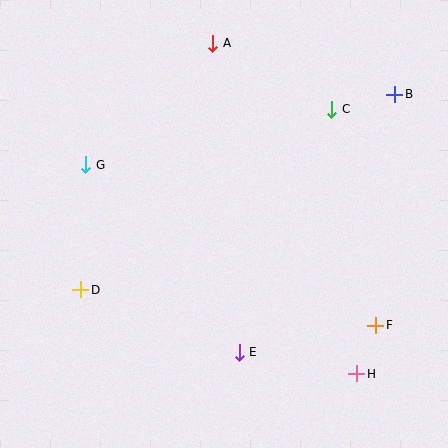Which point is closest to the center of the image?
Point E at (239, 352) is closest to the center.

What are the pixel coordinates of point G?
Point G is at (86, 165).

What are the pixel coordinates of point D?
Point D is at (81, 290).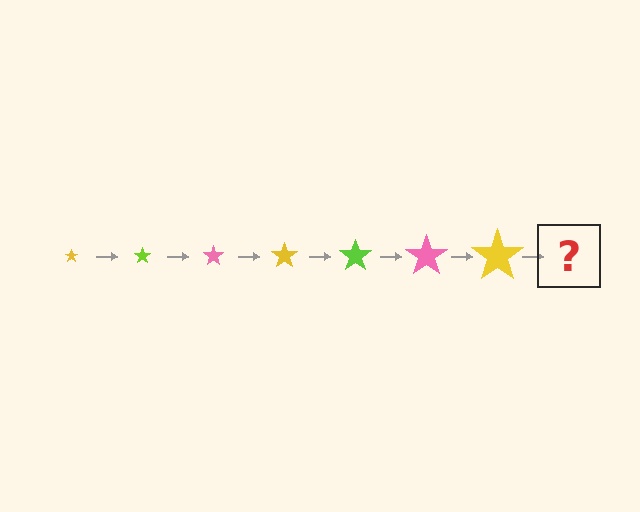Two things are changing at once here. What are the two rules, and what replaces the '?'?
The two rules are that the star grows larger each step and the color cycles through yellow, lime, and pink. The '?' should be a lime star, larger than the previous one.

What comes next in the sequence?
The next element should be a lime star, larger than the previous one.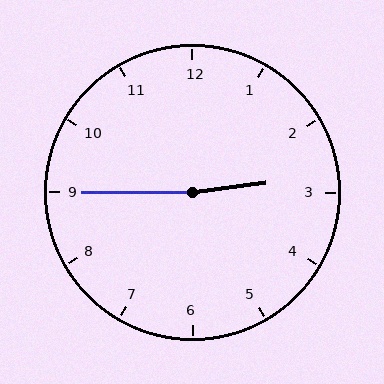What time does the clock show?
2:45.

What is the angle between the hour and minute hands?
Approximately 172 degrees.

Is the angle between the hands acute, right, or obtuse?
It is obtuse.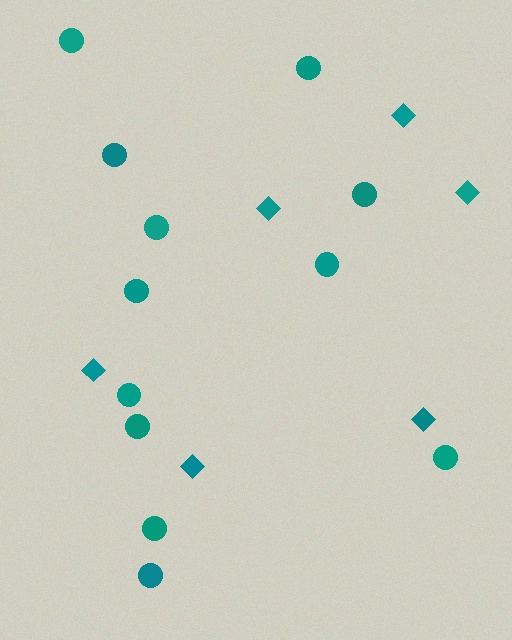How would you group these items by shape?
There are 2 groups: one group of circles (12) and one group of diamonds (6).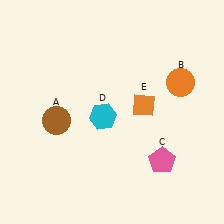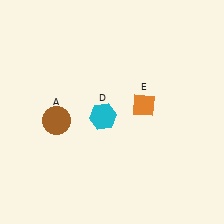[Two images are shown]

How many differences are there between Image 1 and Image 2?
There are 2 differences between the two images.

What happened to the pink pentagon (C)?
The pink pentagon (C) was removed in Image 2. It was in the bottom-right area of Image 1.